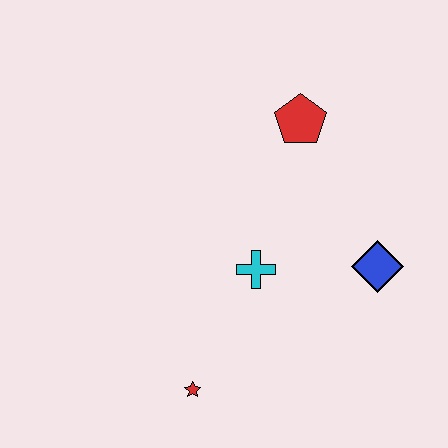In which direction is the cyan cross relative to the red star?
The cyan cross is above the red star.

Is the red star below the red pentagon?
Yes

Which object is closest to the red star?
The cyan cross is closest to the red star.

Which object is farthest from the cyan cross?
The red pentagon is farthest from the cyan cross.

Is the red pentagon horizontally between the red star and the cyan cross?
No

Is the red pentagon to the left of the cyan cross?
No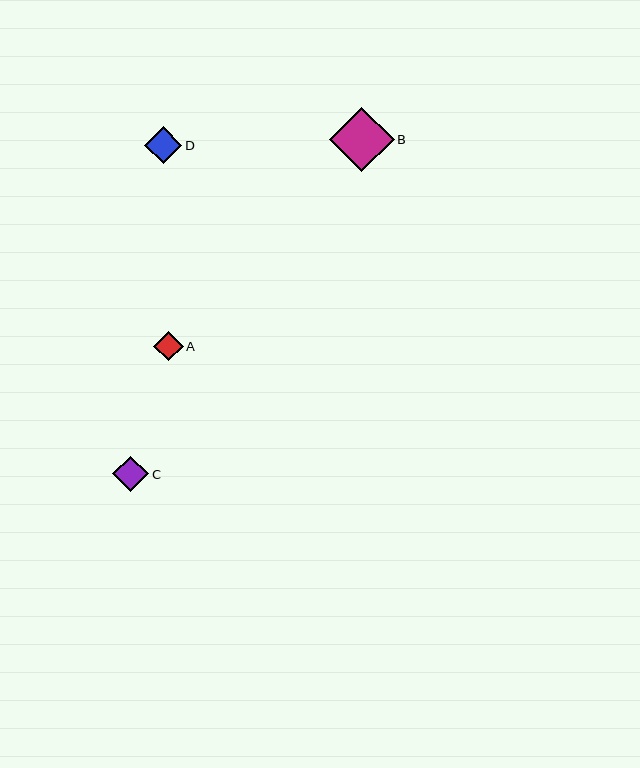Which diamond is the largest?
Diamond B is the largest with a size of approximately 65 pixels.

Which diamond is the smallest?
Diamond A is the smallest with a size of approximately 30 pixels.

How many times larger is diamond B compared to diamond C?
Diamond B is approximately 1.8 times the size of diamond C.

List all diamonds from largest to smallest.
From largest to smallest: B, D, C, A.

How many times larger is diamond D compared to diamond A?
Diamond D is approximately 1.3 times the size of diamond A.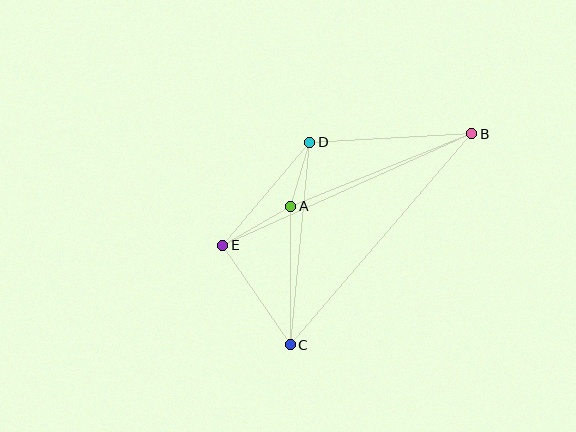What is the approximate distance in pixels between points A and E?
The distance between A and E is approximately 79 pixels.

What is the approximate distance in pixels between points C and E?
The distance between C and E is approximately 120 pixels.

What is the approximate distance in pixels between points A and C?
The distance between A and C is approximately 139 pixels.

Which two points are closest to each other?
Points A and D are closest to each other.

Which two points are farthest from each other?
Points B and C are farthest from each other.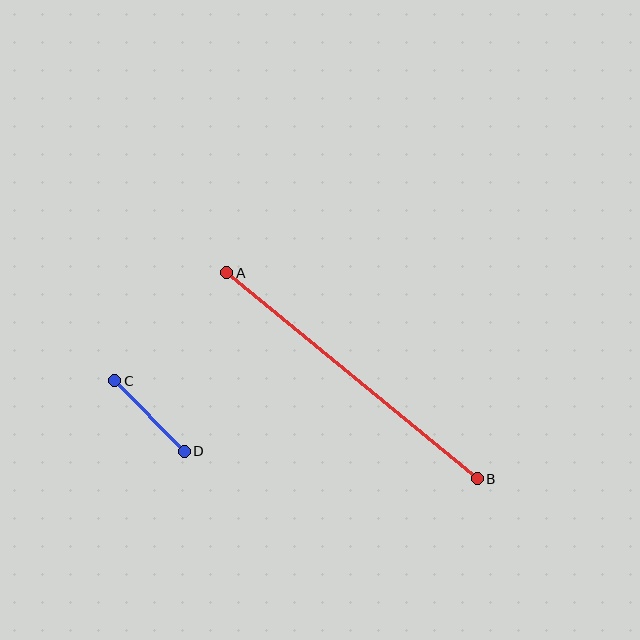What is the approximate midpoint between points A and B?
The midpoint is at approximately (352, 376) pixels.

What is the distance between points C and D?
The distance is approximately 99 pixels.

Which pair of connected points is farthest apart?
Points A and B are farthest apart.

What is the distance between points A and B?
The distance is approximately 324 pixels.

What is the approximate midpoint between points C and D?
The midpoint is at approximately (149, 416) pixels.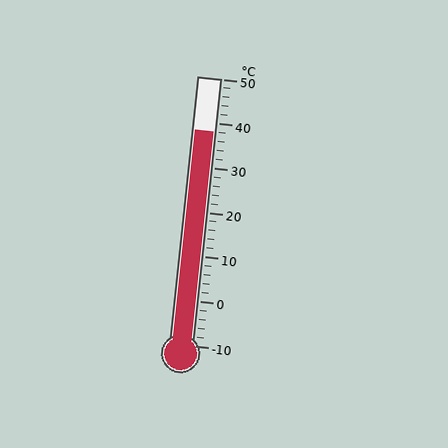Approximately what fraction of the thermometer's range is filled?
The thermometer is filled to approximately 80% of its range.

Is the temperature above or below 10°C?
The temperature is above 10°C.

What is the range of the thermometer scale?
The thermometer scale ranges from -10°C to 50°C.